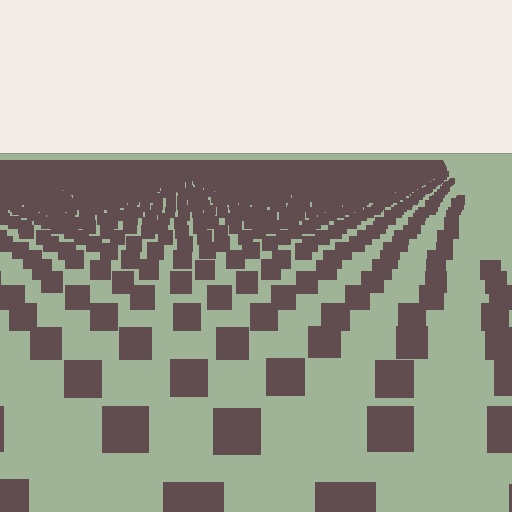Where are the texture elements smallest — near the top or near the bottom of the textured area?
Near the top.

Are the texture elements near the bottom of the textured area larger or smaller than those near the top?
Larger. Near the bottom, elements are closer to the viewer and appear at a bigger on-screen size.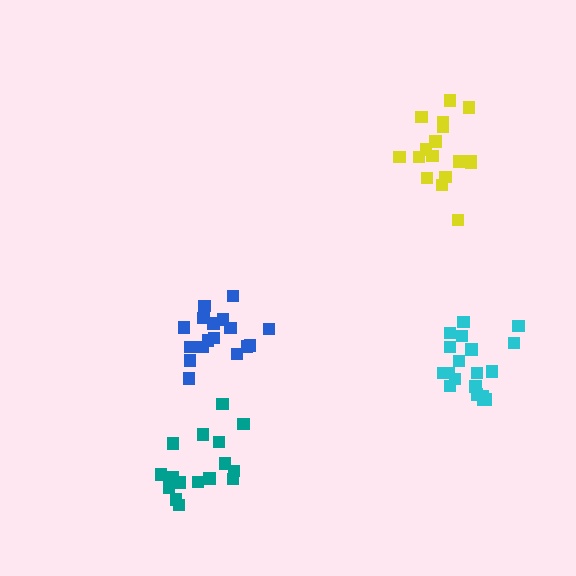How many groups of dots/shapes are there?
There are 4 groups.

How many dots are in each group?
Group 1: 16 dots, Group 2: 17 dots, Group 3: 17 dots, Group 4: 19 dots (69 total).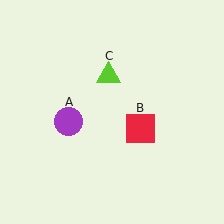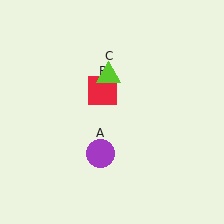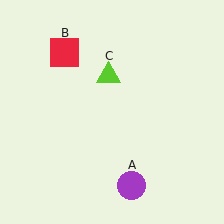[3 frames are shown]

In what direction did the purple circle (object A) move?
The purple circle (object A) moved down and to the right.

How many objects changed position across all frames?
2 objects changed position: purple circle (object A), red square (object B).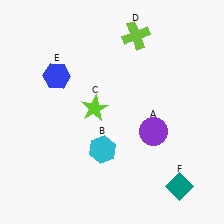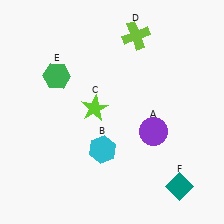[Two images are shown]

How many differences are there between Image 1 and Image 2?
There is 1 difference between the two images.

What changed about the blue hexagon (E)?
In Image 1, E is blue. In Image 2, it changed to green.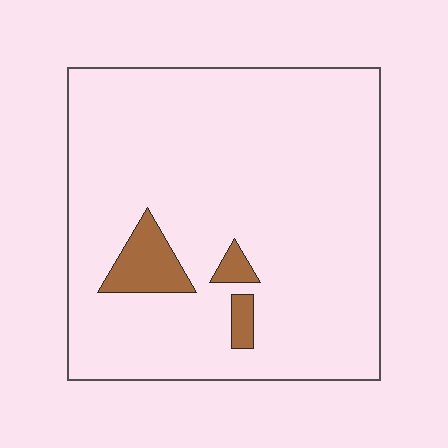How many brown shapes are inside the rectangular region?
3.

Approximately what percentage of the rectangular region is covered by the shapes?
Approximately 5%.